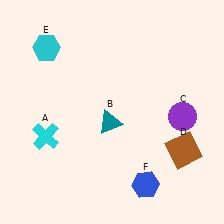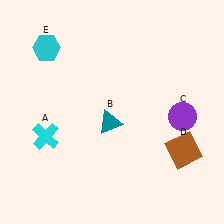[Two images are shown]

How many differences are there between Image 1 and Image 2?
There is 1 difference between the two images.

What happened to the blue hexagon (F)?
The blue hexagon (F) was removed in Image 2. It was in the bottom-right area of Image 1.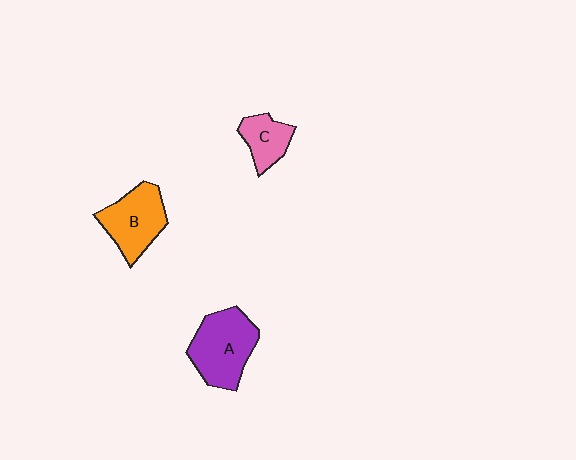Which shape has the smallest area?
Shape C (pink).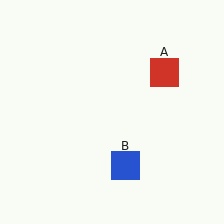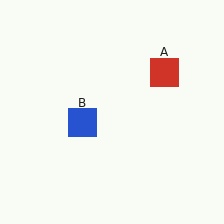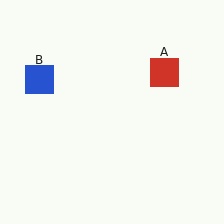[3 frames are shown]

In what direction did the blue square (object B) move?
The blue square (object B) moved up and to the left.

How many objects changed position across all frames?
1 object changed position: blue square (object B).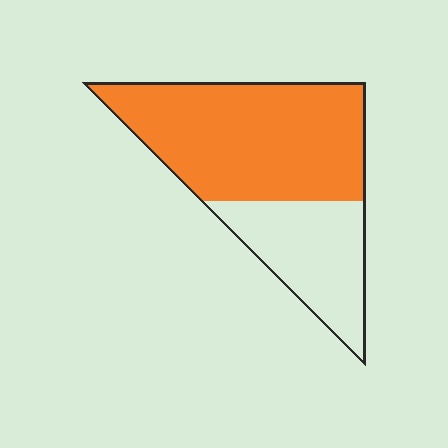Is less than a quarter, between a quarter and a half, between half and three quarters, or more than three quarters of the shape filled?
Between half and three quarters.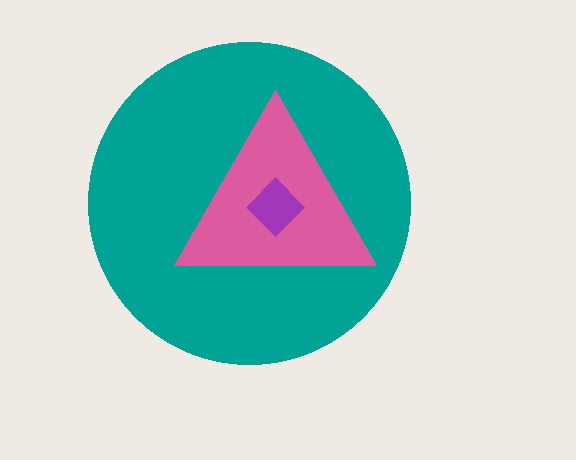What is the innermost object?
The purple diamond.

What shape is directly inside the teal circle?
The pink triangle.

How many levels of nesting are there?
3.